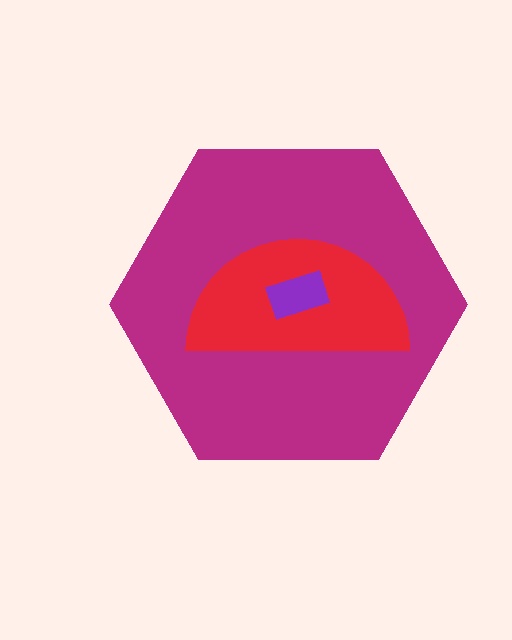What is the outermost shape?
The magenta hexagon.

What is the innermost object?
The purple rectangle.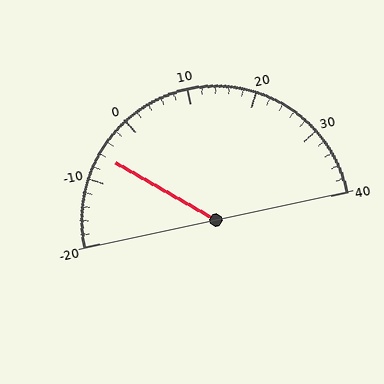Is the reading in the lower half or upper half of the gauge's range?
The reading is in the lower half of the range (-20 to 40).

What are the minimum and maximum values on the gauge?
The gauge ranges from -20 to 40.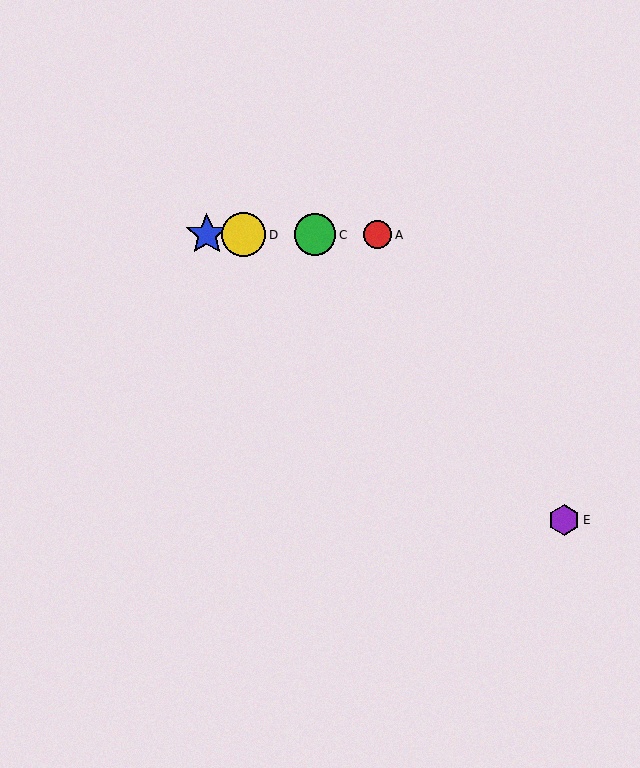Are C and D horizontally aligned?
Yes, both are at y≈235.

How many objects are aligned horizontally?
4 objects (A, B, C, D) are aligned horizontally.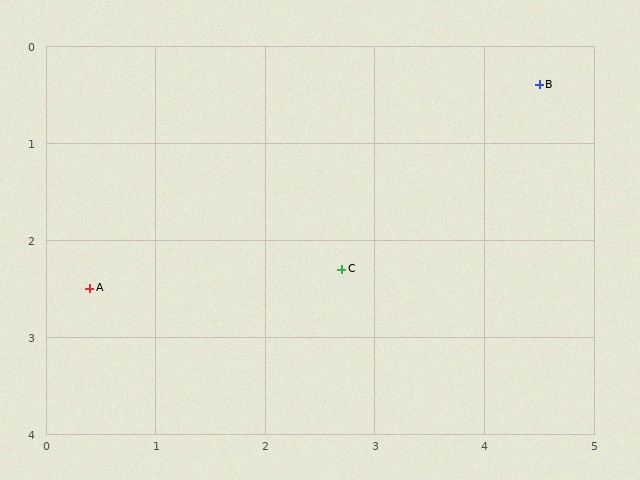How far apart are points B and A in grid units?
Points B and A are about 4.6 grid units apart.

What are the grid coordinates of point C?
Point C is at approximately (2.7, 2.3).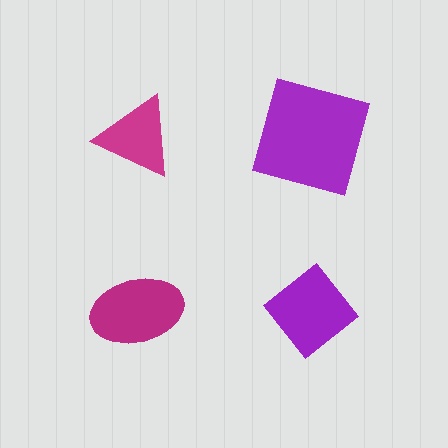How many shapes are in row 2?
2 shapes.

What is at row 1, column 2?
A purple square.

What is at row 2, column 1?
A magenta ellipse.